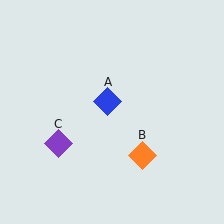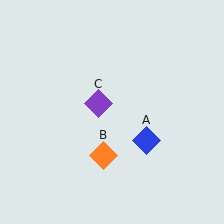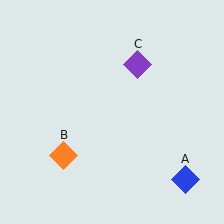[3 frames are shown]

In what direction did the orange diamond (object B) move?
The orange diamond (object B) moved left.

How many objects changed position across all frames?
3 objects changed position: blue diamond (object A), orange diamond (object B), purple diamond (object C).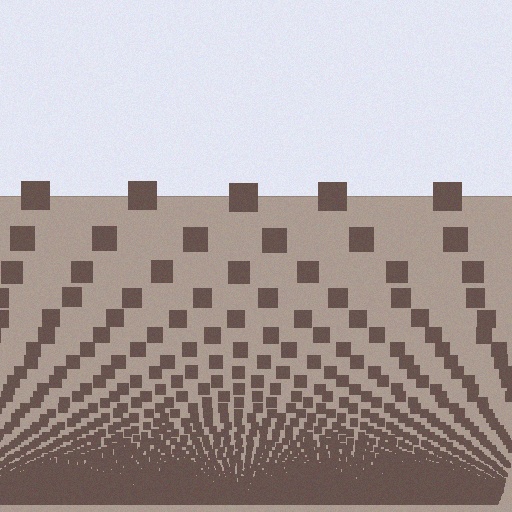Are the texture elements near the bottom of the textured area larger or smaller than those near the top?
Smaller. The gradient is inverted — elements near the bottom are smaller and denser.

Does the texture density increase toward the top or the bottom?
Density increases toward the bottom.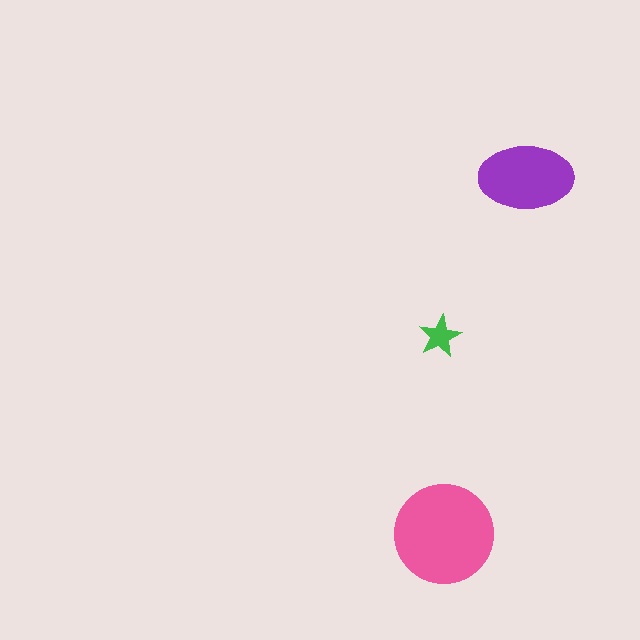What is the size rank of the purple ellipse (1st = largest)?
2nd.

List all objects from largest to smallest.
The pink circle, the purple ellipse, the green star.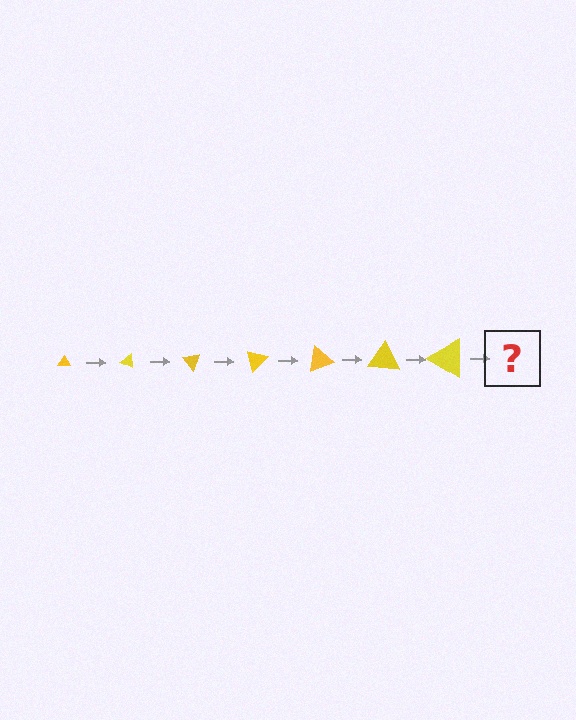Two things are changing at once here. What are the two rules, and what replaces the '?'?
The two rules are that the triangle grows larger each step and it rotates 25 degrees each step. The '?' should be a triangle, larger than the previous one and rotated 175 degrees from the start.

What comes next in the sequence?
The next element should be a triangle, larger than the previous one and rotated 175 degrees from the start.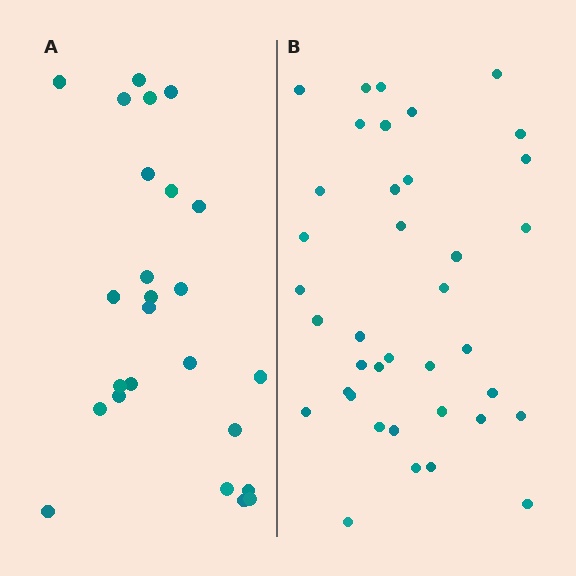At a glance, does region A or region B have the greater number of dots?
Region B (the right region) has more dots.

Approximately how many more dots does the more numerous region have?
Region B has approximately 15 more dots than region A.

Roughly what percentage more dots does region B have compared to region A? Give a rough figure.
About 50% more.